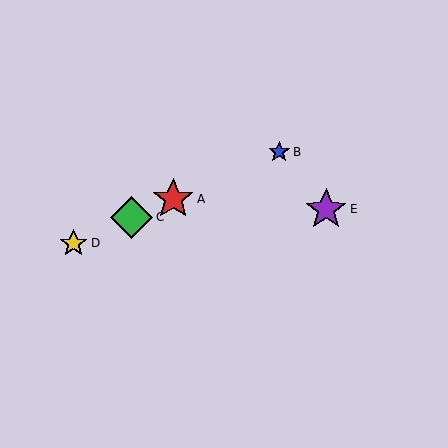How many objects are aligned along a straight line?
4 objects (A, B, C, D) are aligned along a straight line.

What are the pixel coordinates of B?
Object B is at (279, 152).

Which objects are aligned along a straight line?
Objects A, B, C, D are aligned along a straight line.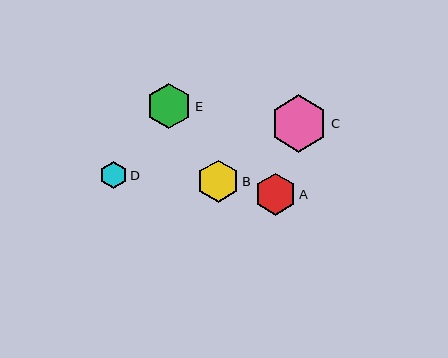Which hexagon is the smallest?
Hexagon D is the smallest with a size of approximately 28 pixels.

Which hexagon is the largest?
Hexagon C is the largest with a size of approximately 57 pixels.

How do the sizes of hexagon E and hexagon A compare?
Hexagon E and hexagon A are approximately the same size.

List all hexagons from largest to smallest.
From largest to smallest: C, E, B, A, D.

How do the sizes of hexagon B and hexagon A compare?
Hexagon B and hexagon A are approximately the same size.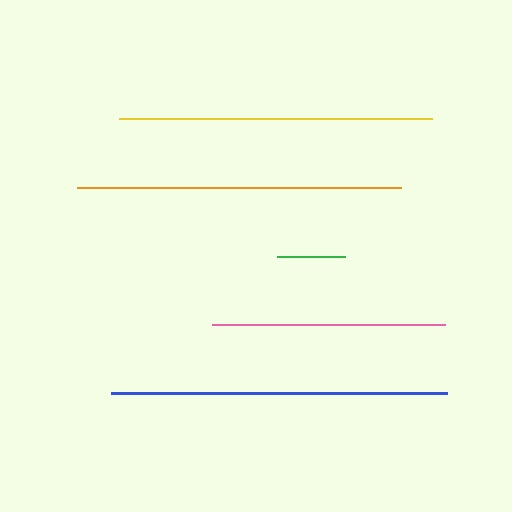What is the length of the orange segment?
The orange segment is approximately 324 pixels long.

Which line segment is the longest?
The blue line is the longest at approximately 336 pixels.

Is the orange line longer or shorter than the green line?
The orange line is longer than the green line.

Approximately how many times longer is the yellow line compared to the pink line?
The yellow line is approximately 1.3 times the length of the pink line.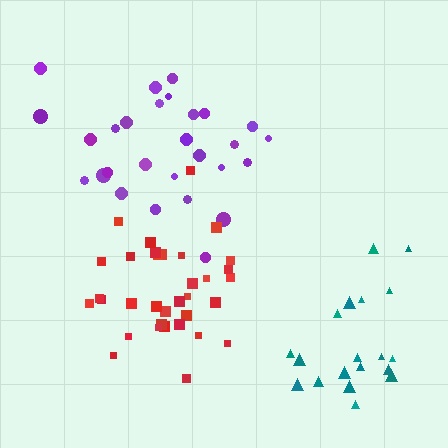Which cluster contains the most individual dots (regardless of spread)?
Red (34).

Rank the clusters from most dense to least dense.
red, teal, purple.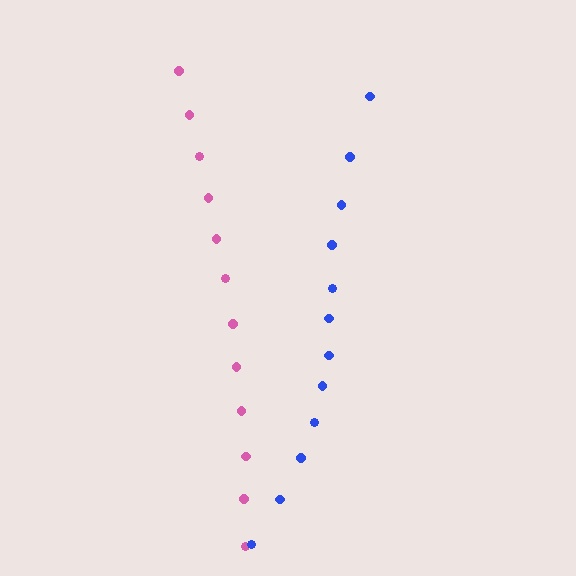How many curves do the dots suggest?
There are 2 distinct paths.